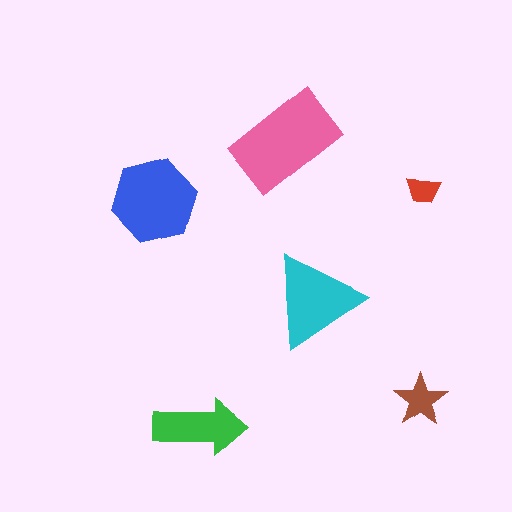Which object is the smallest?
The red trapezoid.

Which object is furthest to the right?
The brown star is rightmost.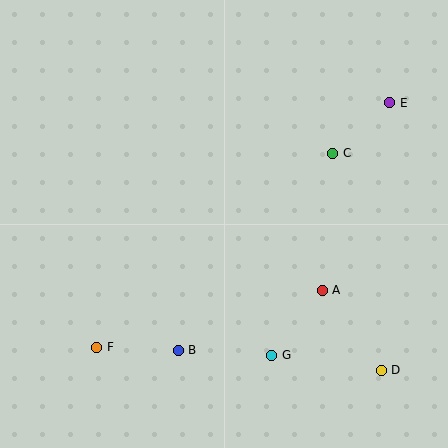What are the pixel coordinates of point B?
Point B is at (178, 350).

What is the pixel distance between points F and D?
The distance between F and D is 285 pixels.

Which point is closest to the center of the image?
Point A at (322, 290) is closest to the center.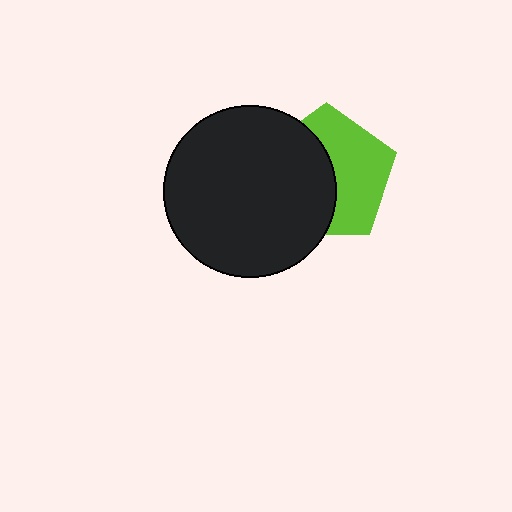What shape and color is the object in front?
The object in front is a black circle.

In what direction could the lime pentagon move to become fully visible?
The lime pentagon could move right. That would shift it out from behind the black circle entirely.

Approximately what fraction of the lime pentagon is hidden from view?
Roughly 50% of the lime pentagon is hidden behind the black circle.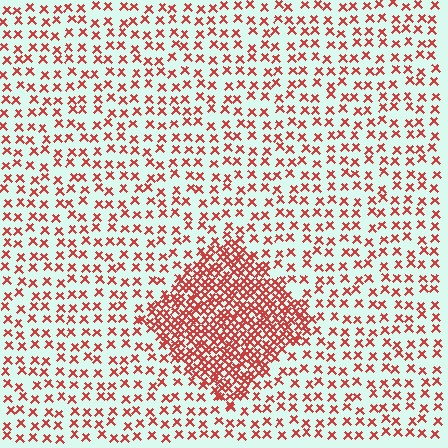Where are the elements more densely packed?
The elements are more densely packed inside the diamond boundary.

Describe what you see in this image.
The image contains small red elements arranged at two different densities. A diamond-shaped region is visible where the elements are more densely packed than the surrounding area.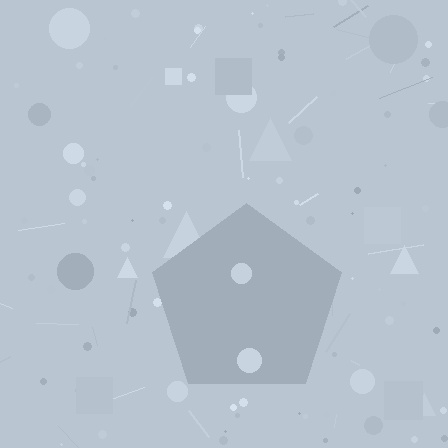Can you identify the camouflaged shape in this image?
The camouflaged shape is a pentagon.